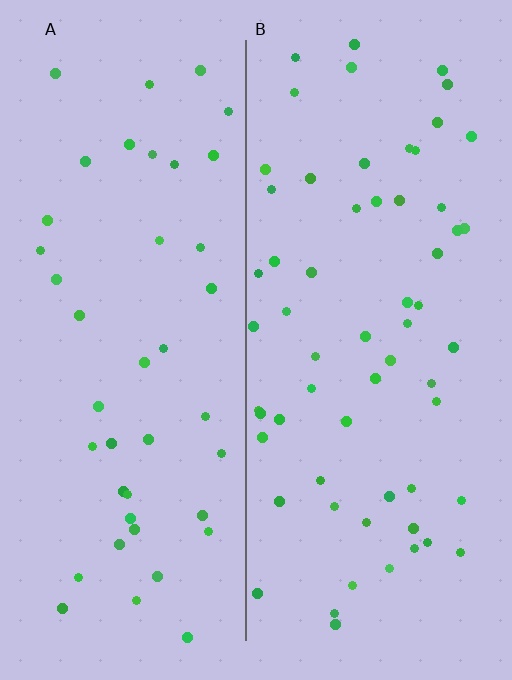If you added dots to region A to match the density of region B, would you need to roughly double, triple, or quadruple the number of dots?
Approximately double.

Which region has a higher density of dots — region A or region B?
B (the right).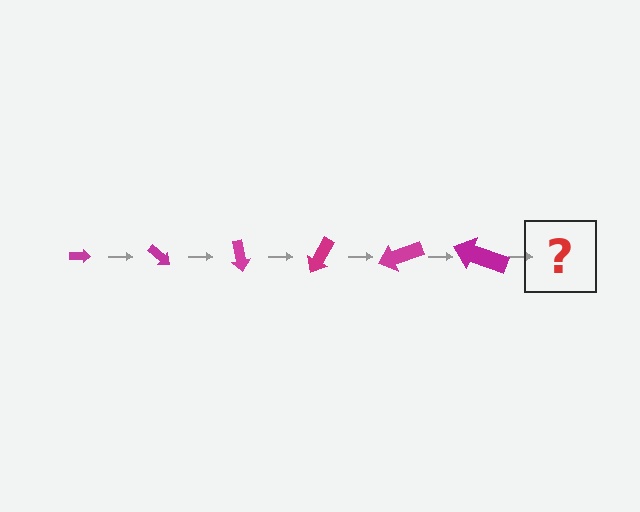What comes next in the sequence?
The next element should be an arrow, larger than the previous one and rotated 240 degrees from the start.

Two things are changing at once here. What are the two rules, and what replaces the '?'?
The two rules are that the arrow grows larger each step and it rotates 40 degrees each step. The '?' should be an arrow, larger than the previous one and rotated 240 degrees from the start.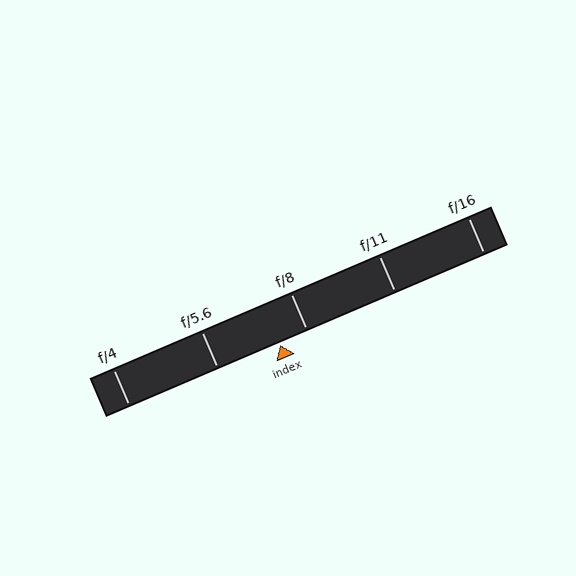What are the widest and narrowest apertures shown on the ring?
The widest aperture shown is f/4 and the narrowest is f/16.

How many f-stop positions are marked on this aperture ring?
There are 5 f-stop positions marked.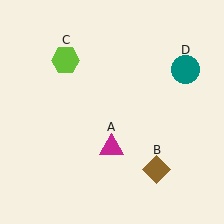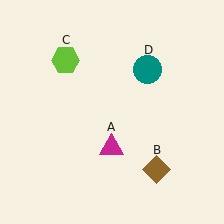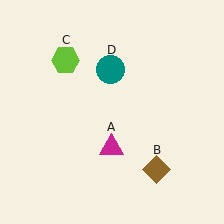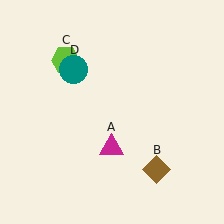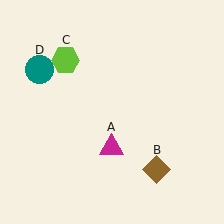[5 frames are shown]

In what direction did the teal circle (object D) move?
The teal circle (object D) moved left.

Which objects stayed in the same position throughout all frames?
Magenta triangle (object A) and brown diamond (object B) and lime hexagon (object C) remained stationary.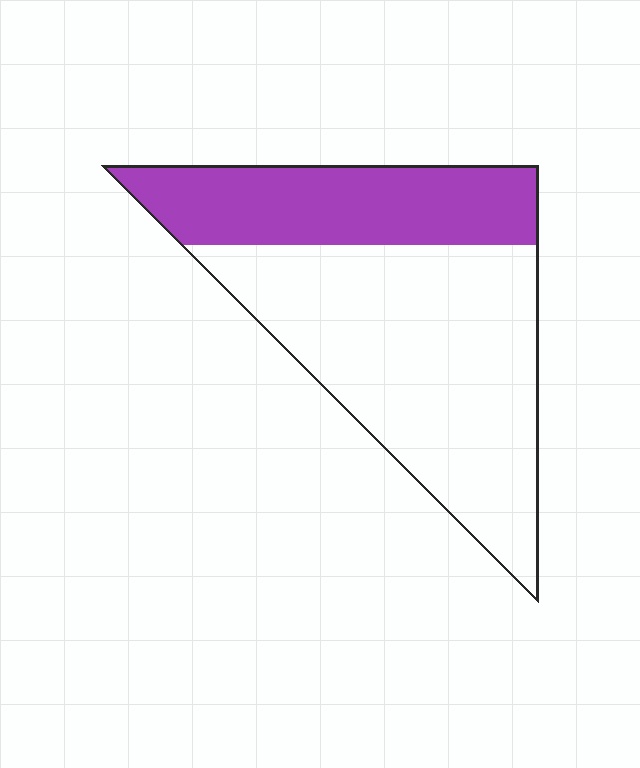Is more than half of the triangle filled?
No.